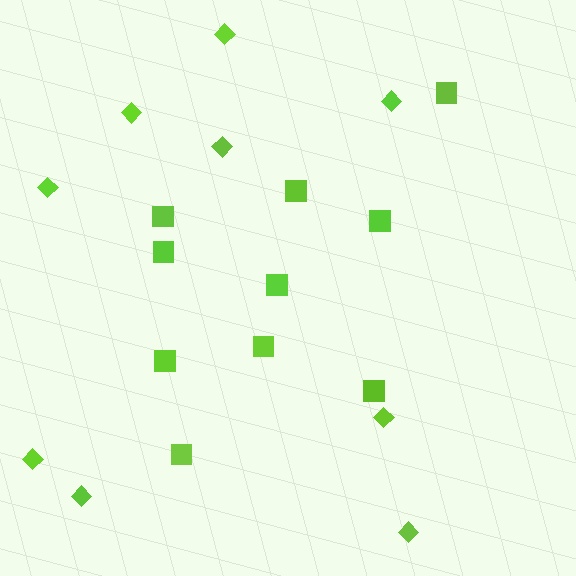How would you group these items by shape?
There are 2 groups: one group of squares (10) and one group of diamonds (9).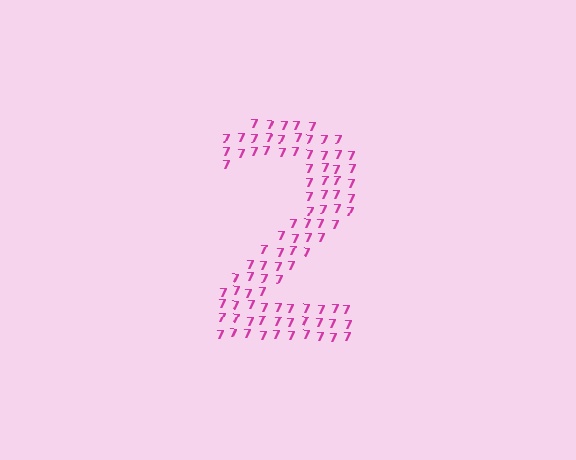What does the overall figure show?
The overall figure shows the digit 2.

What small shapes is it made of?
It is made of small digit 7's.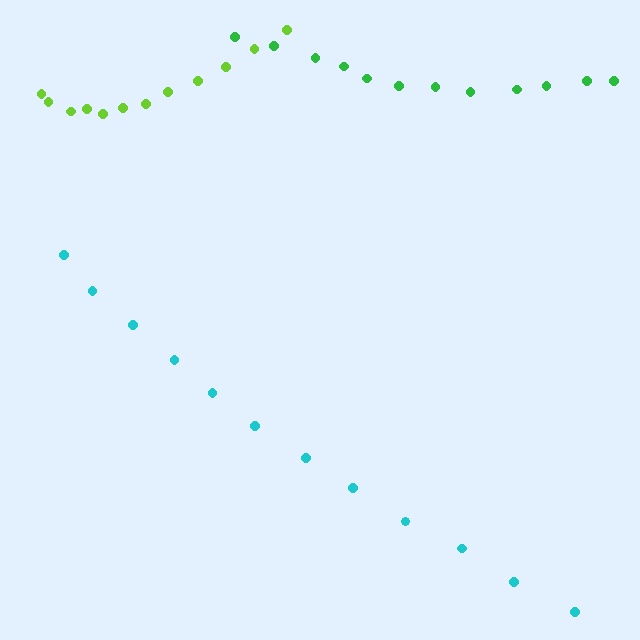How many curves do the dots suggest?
There are 3 distinct paths.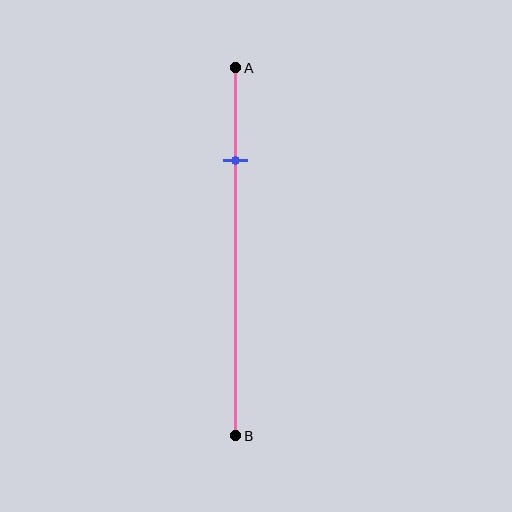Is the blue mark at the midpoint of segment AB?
No, the mark is at about 25% from A, not at the 50% midpoint.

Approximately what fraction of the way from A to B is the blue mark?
The blue mark is approximately 25% of the way from A to B.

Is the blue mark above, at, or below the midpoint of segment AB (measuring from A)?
The blue mark is above the midpoint of segment AB.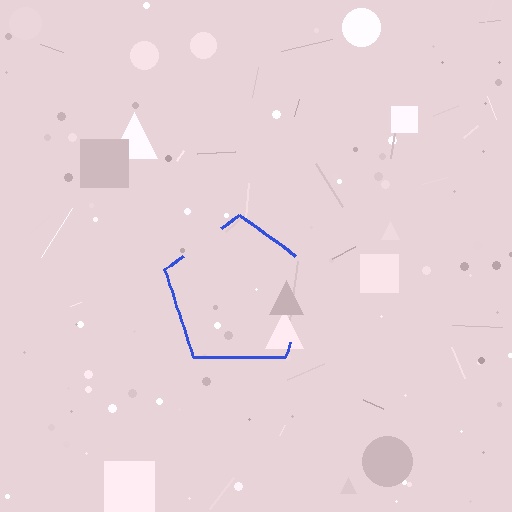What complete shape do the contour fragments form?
The contour fragments form a pentagon.